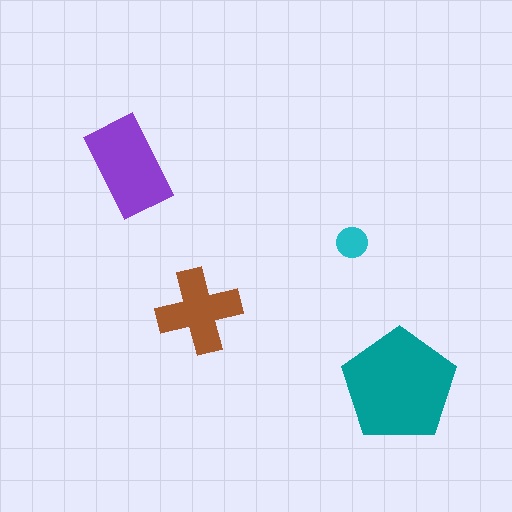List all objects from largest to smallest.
The teal pentagon, the purple rectangle, the brown cross, the cyan circle.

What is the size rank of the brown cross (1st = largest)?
3rd.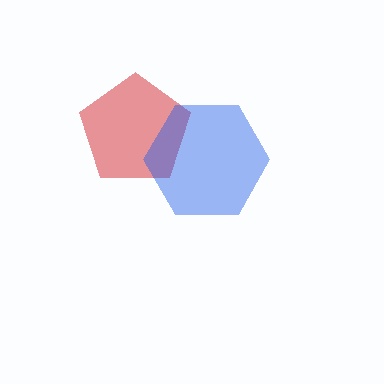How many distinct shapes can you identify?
There are 2 distinct shapes: a red pentagon, a blue hexagon.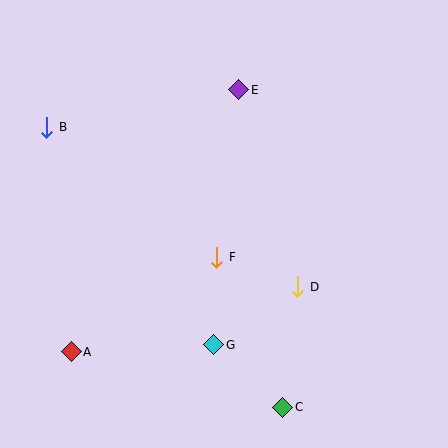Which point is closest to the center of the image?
Point F at (217, 257) is closest to the center.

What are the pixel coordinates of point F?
Point F is at (217, 257).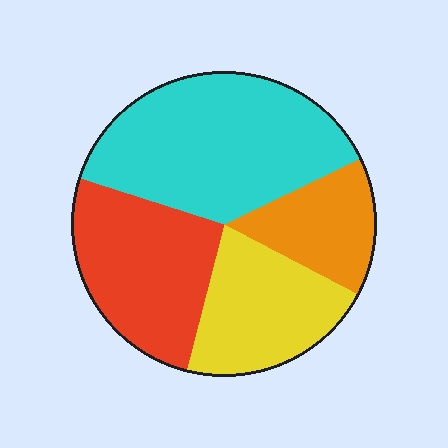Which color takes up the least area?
Orange, at roughly 15%.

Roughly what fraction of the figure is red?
Red takes up between a quarter and a half of the figure.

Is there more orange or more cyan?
Cyan.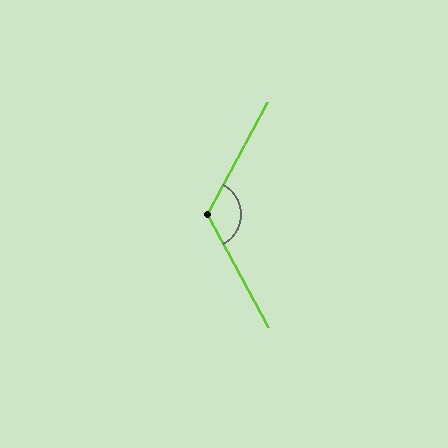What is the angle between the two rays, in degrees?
Approximately 123 degrees.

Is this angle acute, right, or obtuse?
It is obtuse.